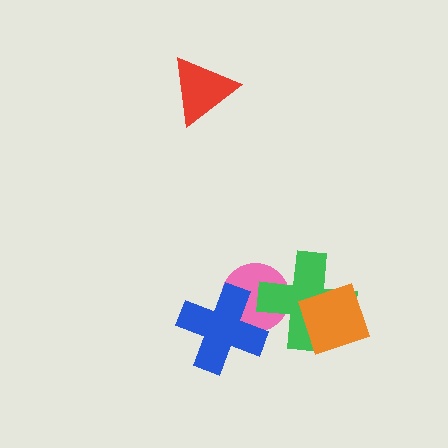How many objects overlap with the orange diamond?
1 object overlaps with the orange diamond.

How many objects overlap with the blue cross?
1 object overlaps with the blue cross.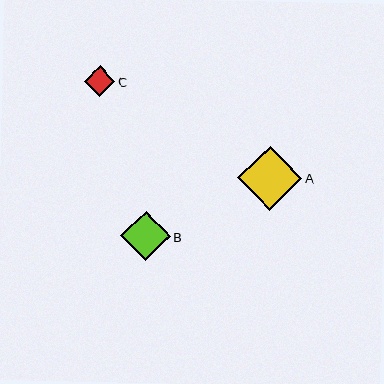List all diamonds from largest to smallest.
From largest to smallest: A, B, C.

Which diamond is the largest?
Diamond A is the largest with a size of approximately 64 pixels.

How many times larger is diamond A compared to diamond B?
Diamond A is approximately 1.3 times the size of diamond B.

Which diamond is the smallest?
Diamond C is the smallest with a size of approximately 31 pixels.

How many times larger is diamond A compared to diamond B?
Diamond A is approximately 1.3 times the size of diamond B.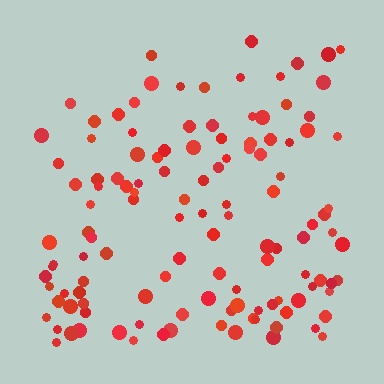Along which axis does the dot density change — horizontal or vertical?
Vertical.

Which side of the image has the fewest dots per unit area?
The top.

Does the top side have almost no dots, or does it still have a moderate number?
Still a moderate number, just noticeably fewer than the bottom.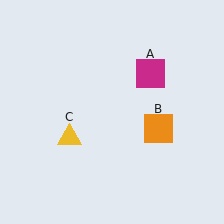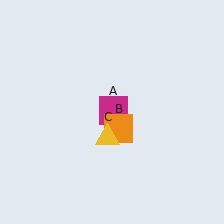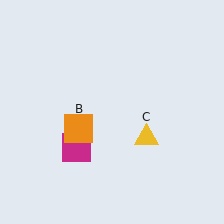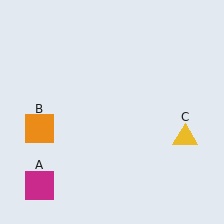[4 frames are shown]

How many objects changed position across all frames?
3 objects changed position: magenta square (object A), orange square (object B), yellow triangle (object C).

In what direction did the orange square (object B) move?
The orange square (object B) moved left.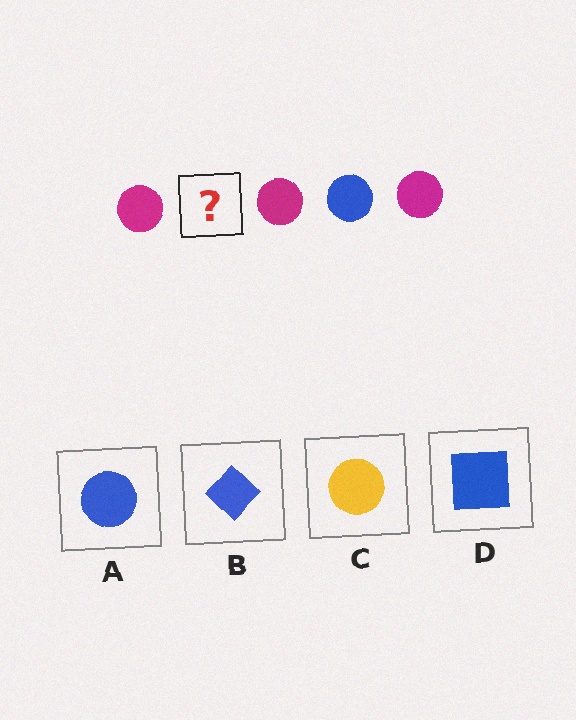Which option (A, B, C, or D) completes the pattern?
A.